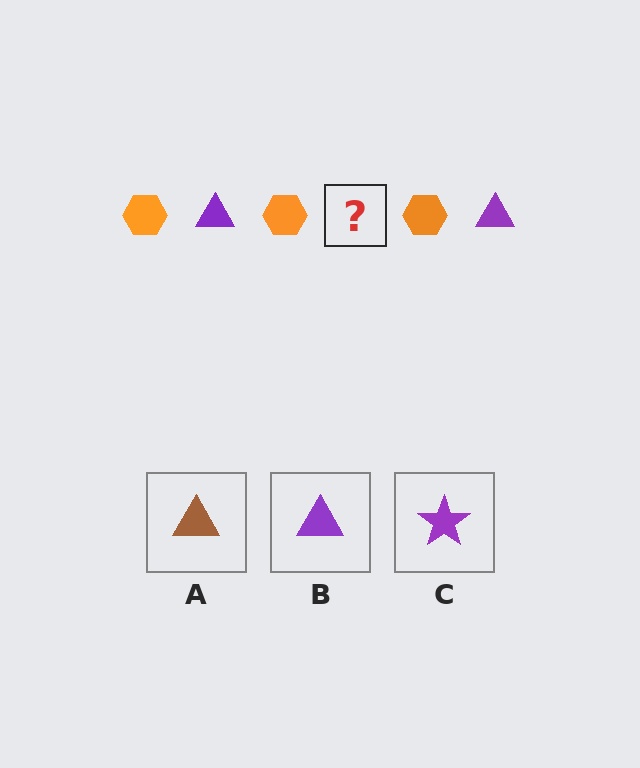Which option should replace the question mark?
Option B.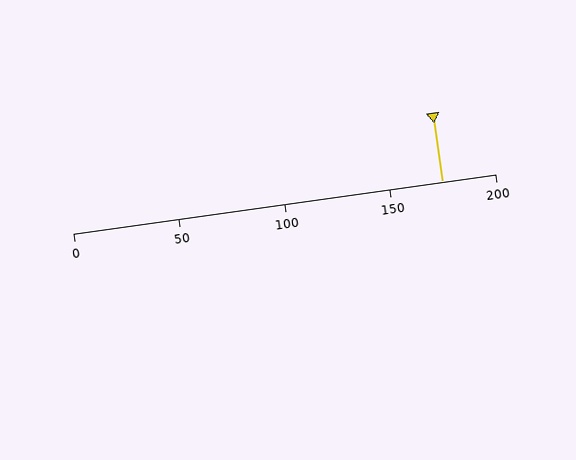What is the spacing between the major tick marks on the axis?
The major ticks are spaced 50 apart.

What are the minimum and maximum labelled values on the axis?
The axis runs from 0 to 200.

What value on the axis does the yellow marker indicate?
The marker indicates approximately 175.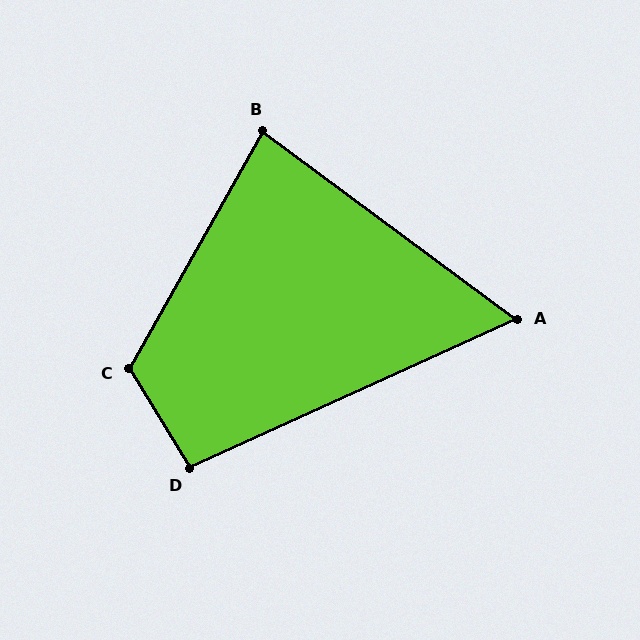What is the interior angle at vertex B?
Approximately 83 degrees (acute).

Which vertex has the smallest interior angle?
A, at approximately 61 degrees.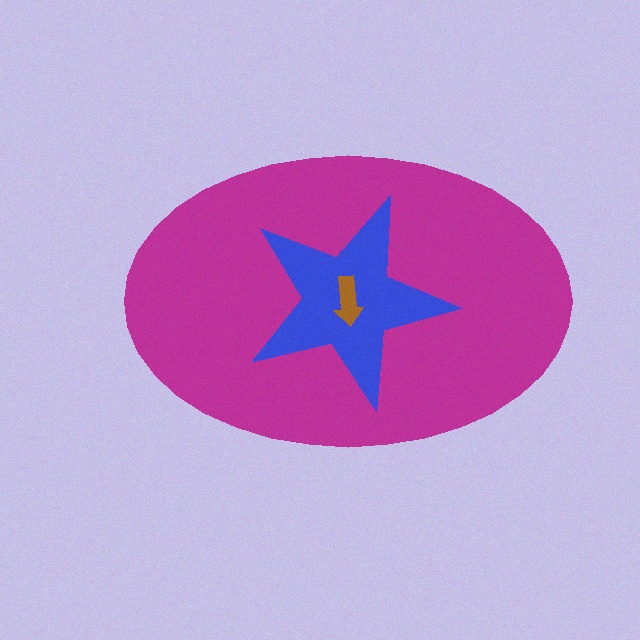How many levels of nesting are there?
3.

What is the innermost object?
The brown arrow.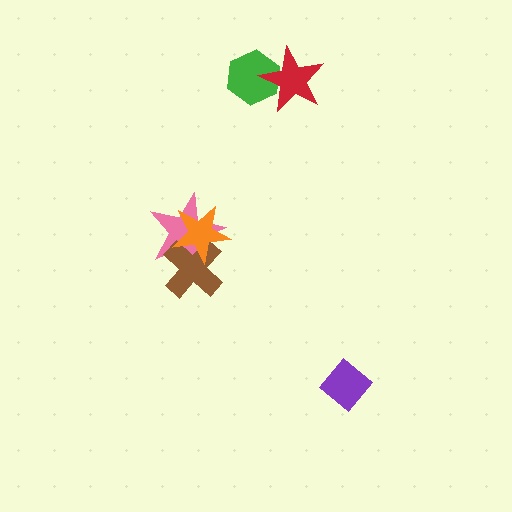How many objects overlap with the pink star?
2 objects overlap with the pink star.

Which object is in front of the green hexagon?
The red star is in front of the green hexagon.